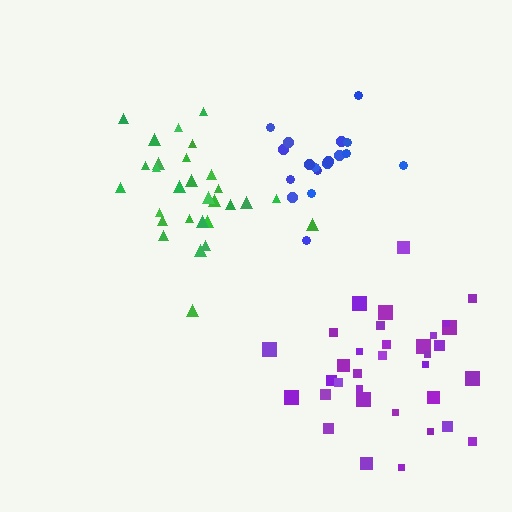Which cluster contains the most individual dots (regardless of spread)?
Purple (35).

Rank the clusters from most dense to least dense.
blue, purple, green.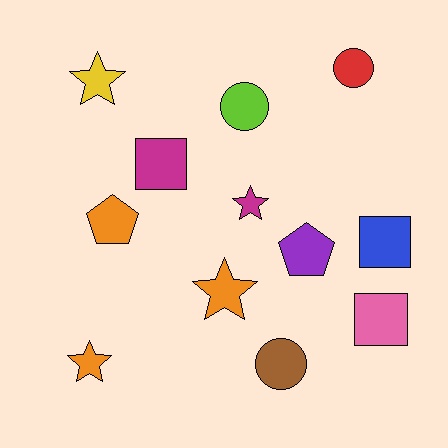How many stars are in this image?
There are 4 stars.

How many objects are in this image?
There are 12 objects.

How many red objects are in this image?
There is 1 red object.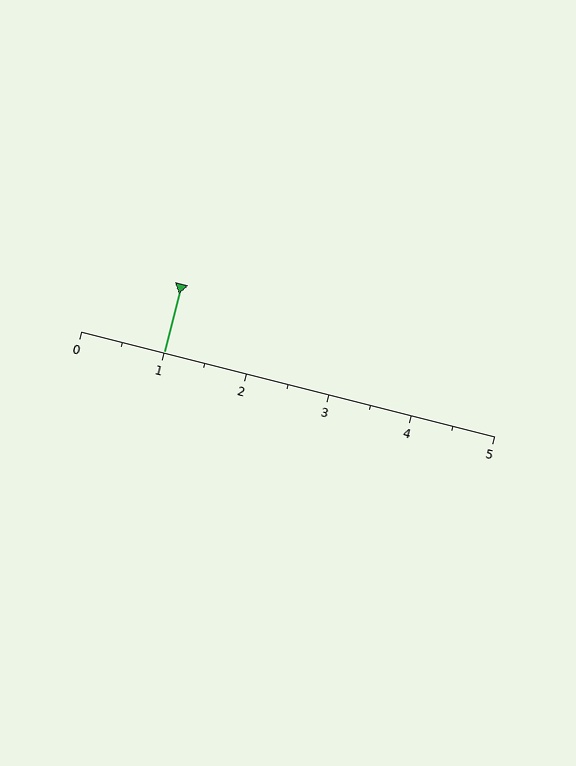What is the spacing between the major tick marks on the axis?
The major ticks are spaced 1 apart.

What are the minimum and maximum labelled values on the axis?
The axis runs from 0 to 5.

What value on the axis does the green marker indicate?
The marker indicates approximately 1.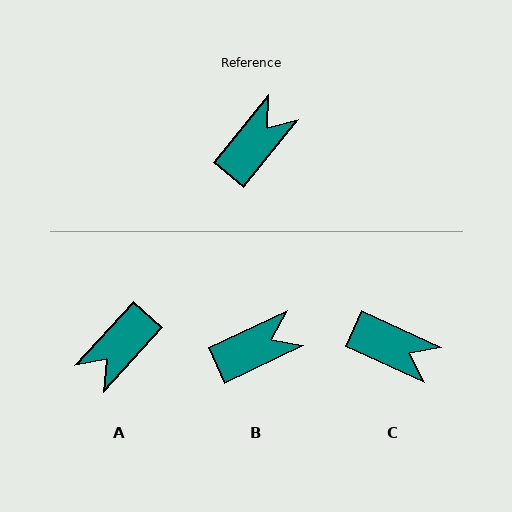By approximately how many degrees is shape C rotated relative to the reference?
Approximately 76 degrees clockwise.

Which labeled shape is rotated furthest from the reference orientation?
A, about 177 degrees away.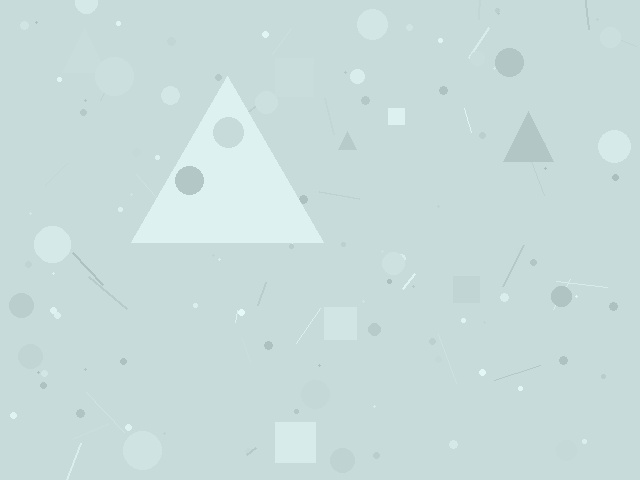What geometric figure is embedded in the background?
A triangle is embedded in the background.